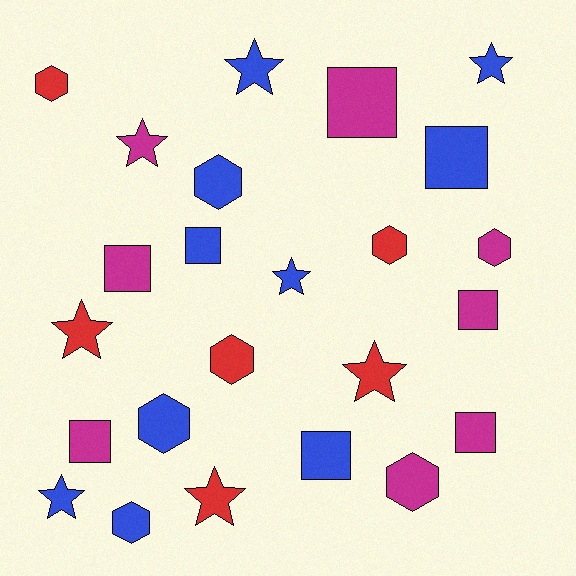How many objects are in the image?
There are 24 objects.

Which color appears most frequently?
Blue, with 10 objects.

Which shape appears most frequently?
Square, with 8 objects.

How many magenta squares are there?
There are 5 magenta squares.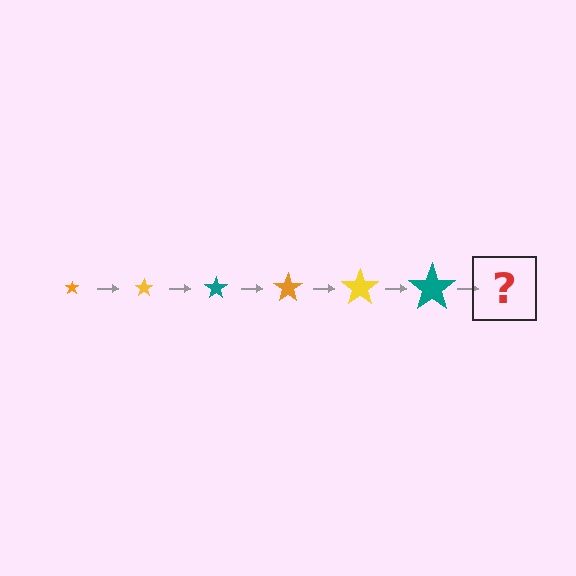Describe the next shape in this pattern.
It should be an orange star, larger than the previous one.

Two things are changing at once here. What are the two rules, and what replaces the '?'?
The two rules are that the star grows larger each step and the color cycles through orange, yellow, and teal. The '?' should be an orange star, larger than the previous one.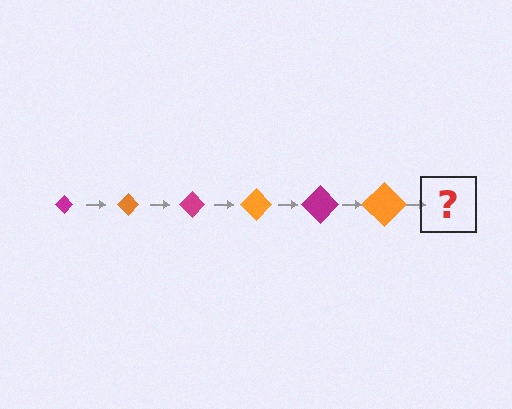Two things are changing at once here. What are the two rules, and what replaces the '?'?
The two rules are that the diamond grows larger each step and the color cycles through magenta and orange. The '?' should be a magenta diamond, larger than the previous one.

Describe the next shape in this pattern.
It should be a magenta diamond, larger than the previous one.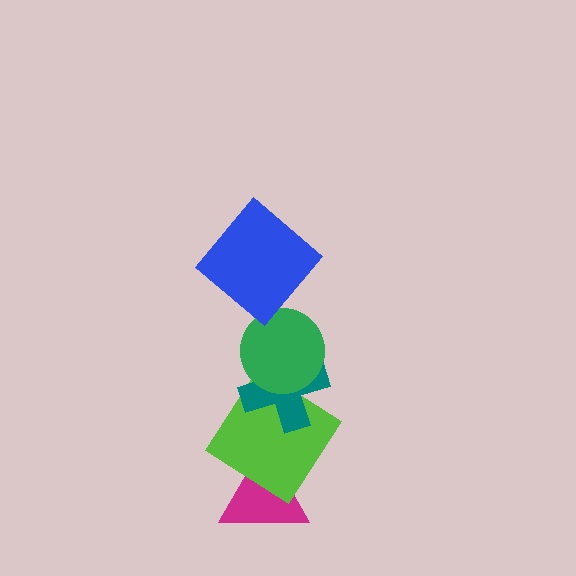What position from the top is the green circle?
The green circle is 2nd from the top.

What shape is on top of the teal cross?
The green circle is on top of the teal cross.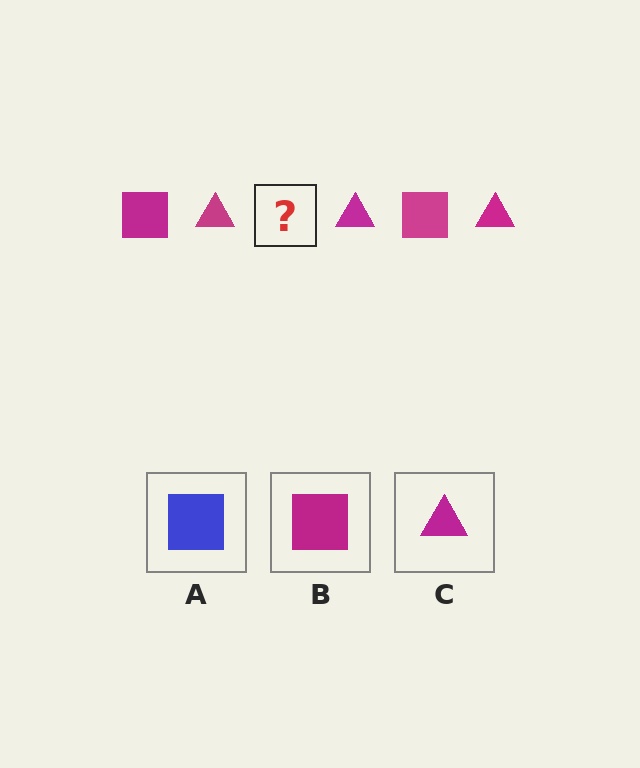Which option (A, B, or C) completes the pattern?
B.